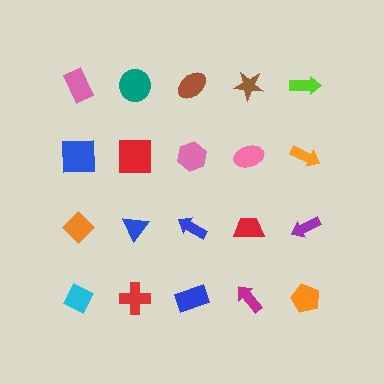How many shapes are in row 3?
5 shapes.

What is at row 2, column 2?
A red square.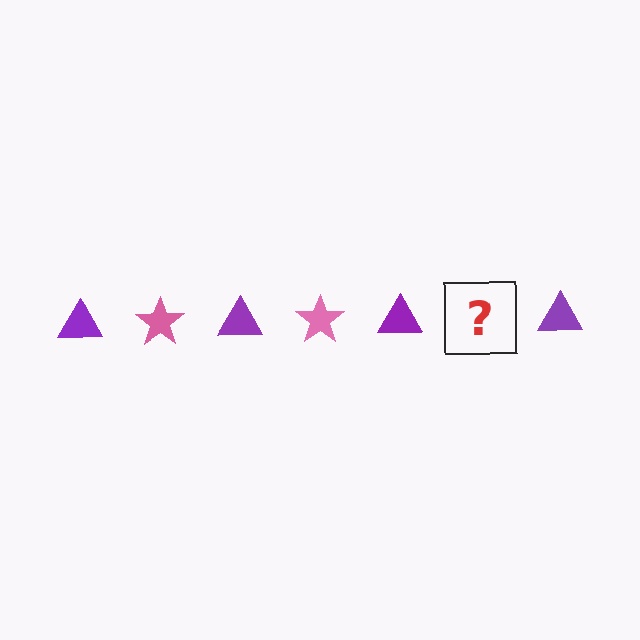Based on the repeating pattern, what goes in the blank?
The blank should be a pink star.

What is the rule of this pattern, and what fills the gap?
The rule is that the pattern alternates between purple triangle and pink star. The gap should be filled with a pink star.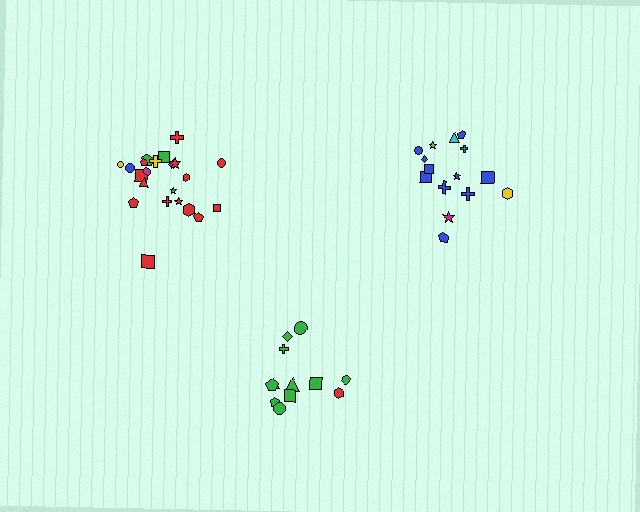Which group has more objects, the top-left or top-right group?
The top-left group.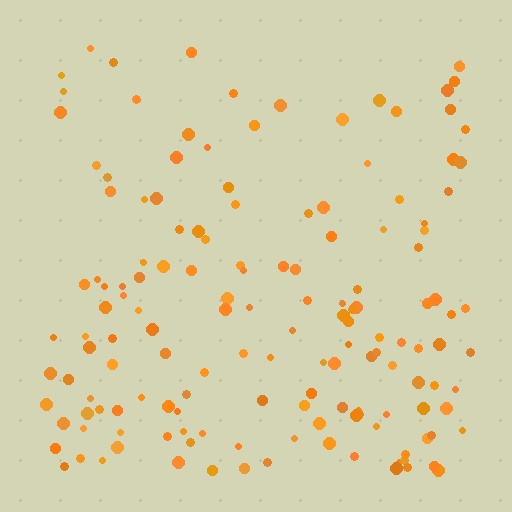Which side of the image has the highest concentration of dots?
The bottom.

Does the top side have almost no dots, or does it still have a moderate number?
Still a moderate number, just noticeably fewer than the bottom.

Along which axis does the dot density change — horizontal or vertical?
Vertical.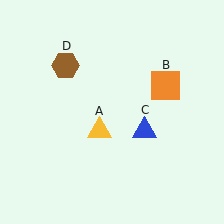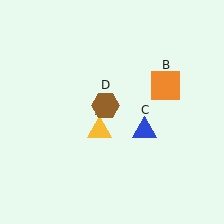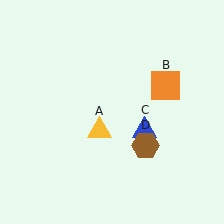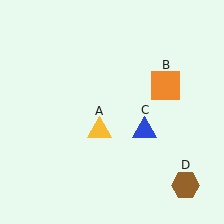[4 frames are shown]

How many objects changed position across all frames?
1 object changed position: brown hexagon (object D).